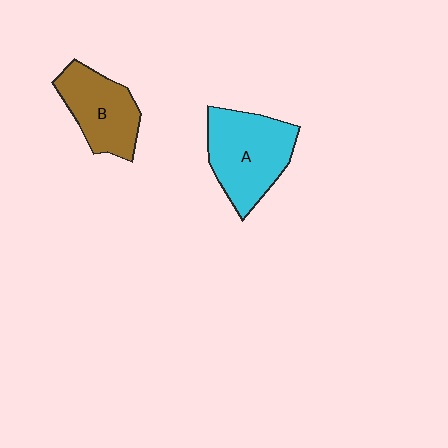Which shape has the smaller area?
Shape B (brown).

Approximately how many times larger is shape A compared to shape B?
Approximately 1.3 times.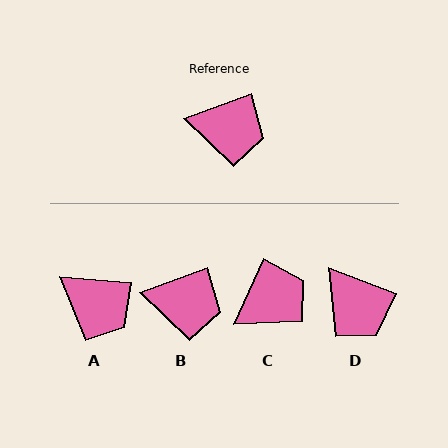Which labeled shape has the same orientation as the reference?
B.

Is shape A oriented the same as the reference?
No, it is off by about 24 degrees.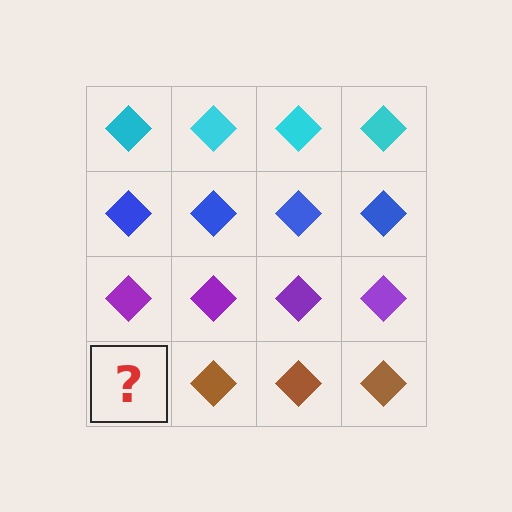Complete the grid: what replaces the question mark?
The question mark should be replaced with a brown diamond.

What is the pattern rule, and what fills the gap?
The rule is that each row has a consistent color. The gap should be filled with a brown diamond.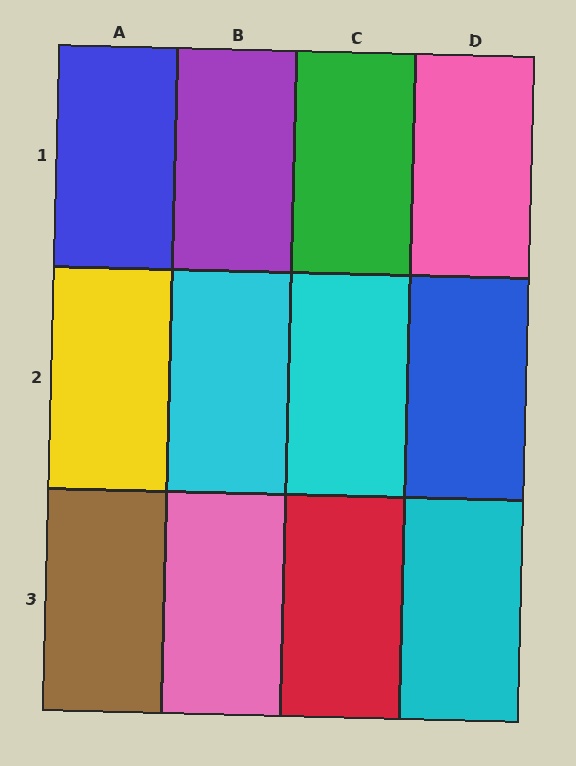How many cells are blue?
2 cells are blue.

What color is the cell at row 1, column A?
Blue.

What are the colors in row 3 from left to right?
Brown, pink, red, cyan.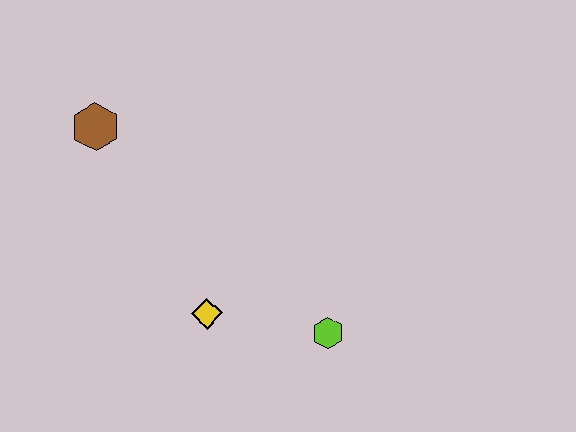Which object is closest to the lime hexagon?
The yellow diamond is closest to the lime hexagon.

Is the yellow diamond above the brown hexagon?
No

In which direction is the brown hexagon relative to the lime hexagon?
The brown hexagon is to the left of the lime hexagon.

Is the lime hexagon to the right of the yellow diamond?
Yes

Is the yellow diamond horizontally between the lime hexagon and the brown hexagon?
Yes